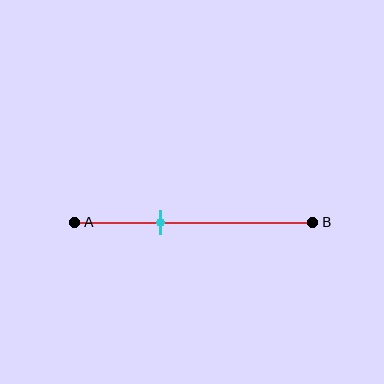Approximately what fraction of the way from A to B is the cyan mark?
The cyan mark is approximately 35% of the way from A to B.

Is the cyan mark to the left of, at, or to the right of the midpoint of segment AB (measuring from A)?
The cyan mark is to the left of the midpoint of segment AB.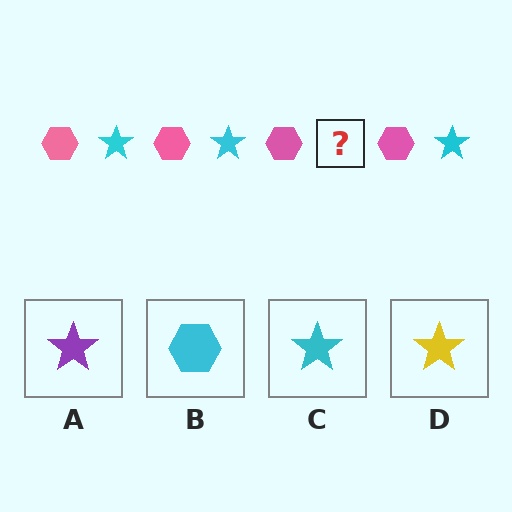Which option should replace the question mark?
Option C.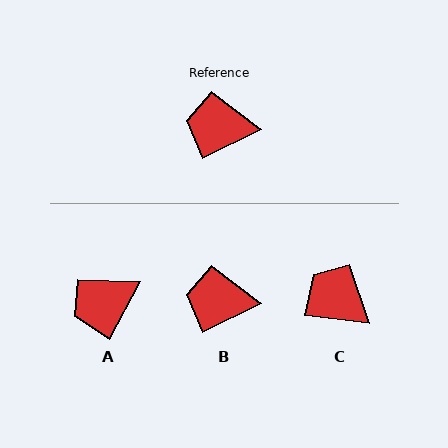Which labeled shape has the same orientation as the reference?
B.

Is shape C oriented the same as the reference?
No, it is off by about 34 degrees.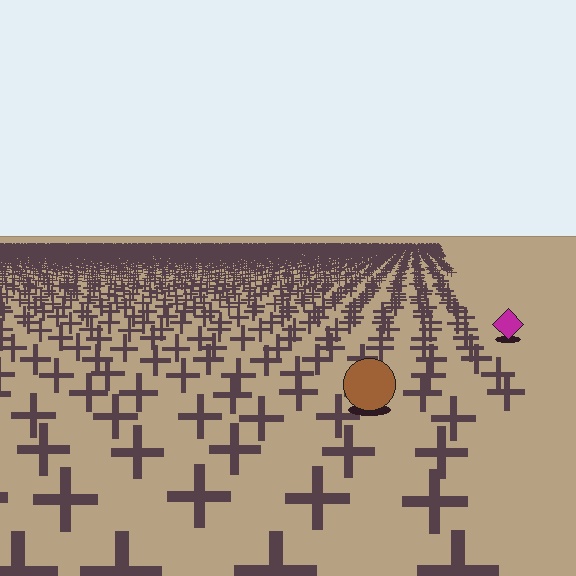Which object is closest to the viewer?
The brown circle is closest. The texture marks near it are larger and more spread out.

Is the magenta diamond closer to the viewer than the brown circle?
No. The brown circle is closer — you can tell from the texture gradient: the ground texture is coarser near it.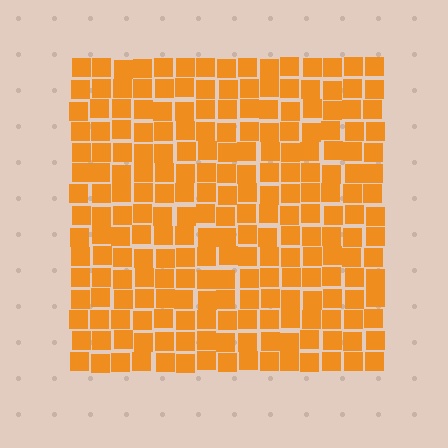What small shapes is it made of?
It is made of small squares.